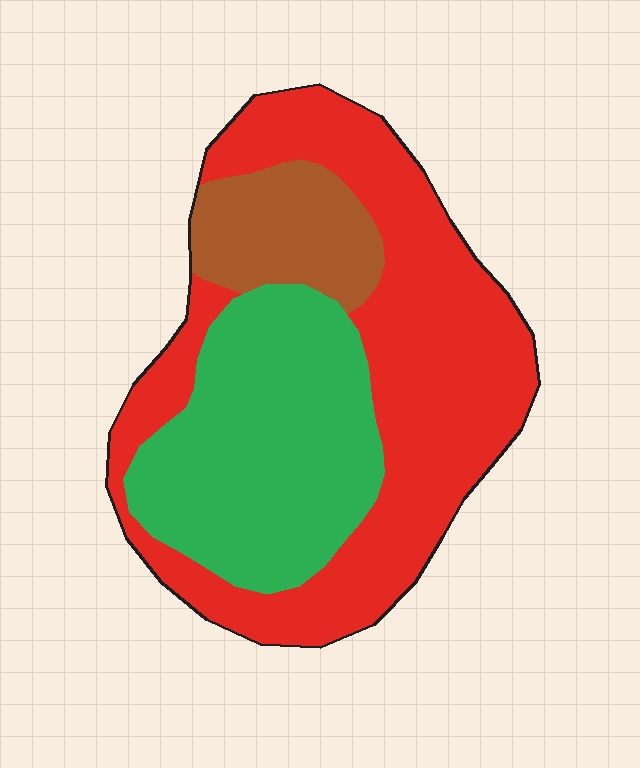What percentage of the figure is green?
Green takes up between a third and a half of the figure.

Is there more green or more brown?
Green.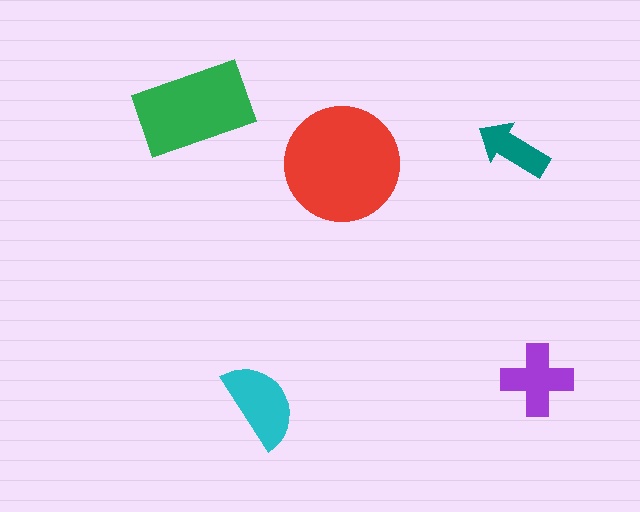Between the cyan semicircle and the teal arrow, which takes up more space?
The cyan semicircle.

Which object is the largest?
The red circle.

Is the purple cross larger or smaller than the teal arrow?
Larger.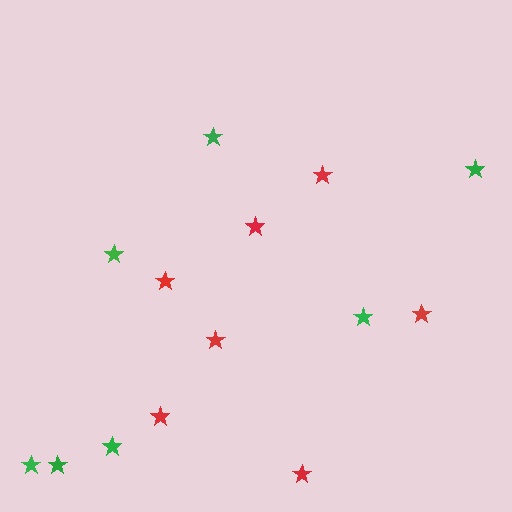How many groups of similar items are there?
There are 2 groups: one group of green stars (7) and one group of red stars (7).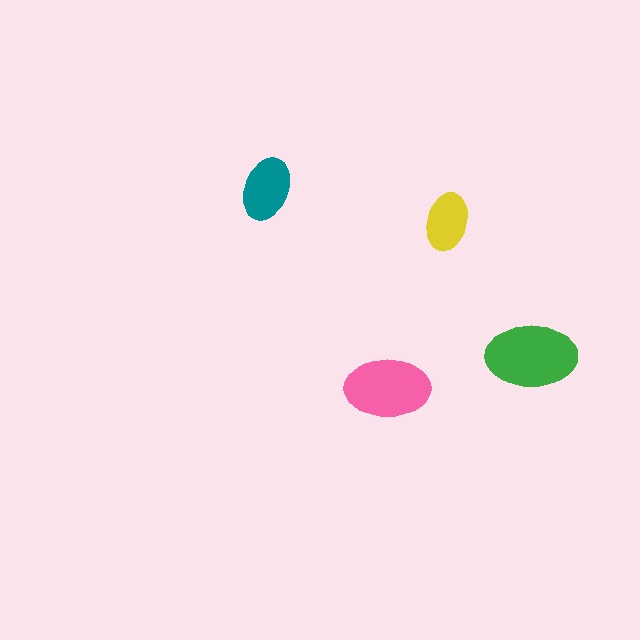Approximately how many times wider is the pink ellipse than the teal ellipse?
About 1.5 times wider.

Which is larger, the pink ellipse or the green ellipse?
The green one.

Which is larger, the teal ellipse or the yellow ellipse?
The teal one.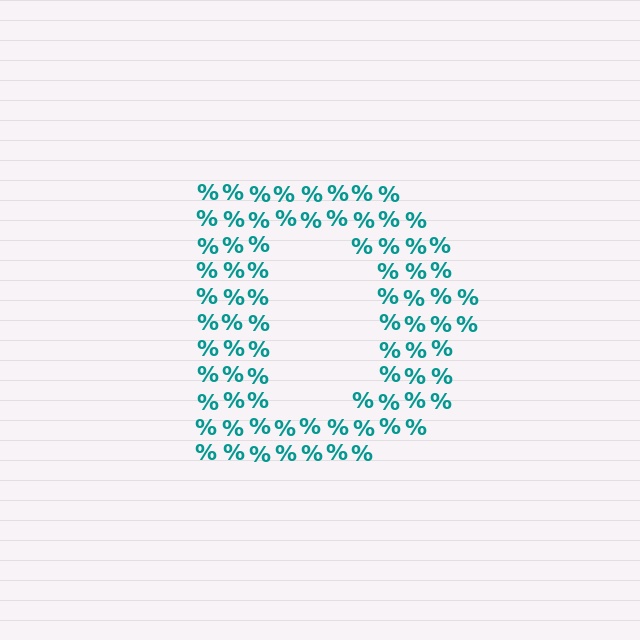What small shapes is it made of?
It is made of small percent signs.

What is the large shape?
The large shape is the letter D.